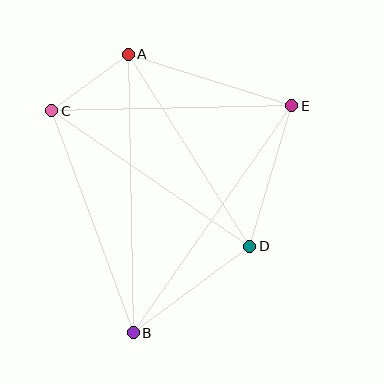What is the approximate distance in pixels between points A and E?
The distance between A and E is approximately 171 pixels.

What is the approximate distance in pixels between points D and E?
The distance between D and E is approximately 147 pixels.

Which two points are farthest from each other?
Points A and B are farthest from each other.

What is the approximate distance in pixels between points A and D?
The distance between A and D is approximately 227 pixels.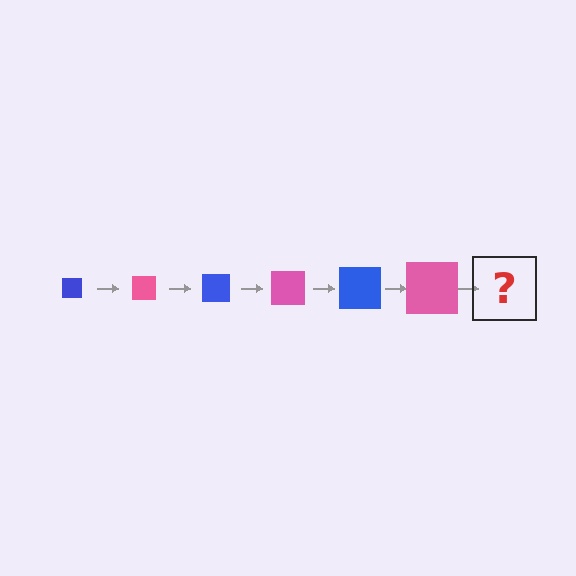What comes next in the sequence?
The next element should be a blue square, larger than the previous one.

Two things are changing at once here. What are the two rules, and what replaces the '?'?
The two rules are that the square grows larger each step and the color cycles through blue and pink. The '?' should be a blue square, larger than the previous one.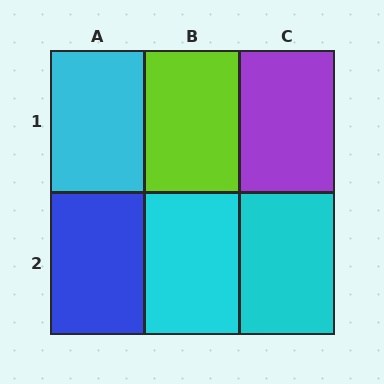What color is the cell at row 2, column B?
Cyan.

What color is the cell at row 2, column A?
Blue.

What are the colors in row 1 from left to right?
Cyan, lime, purple.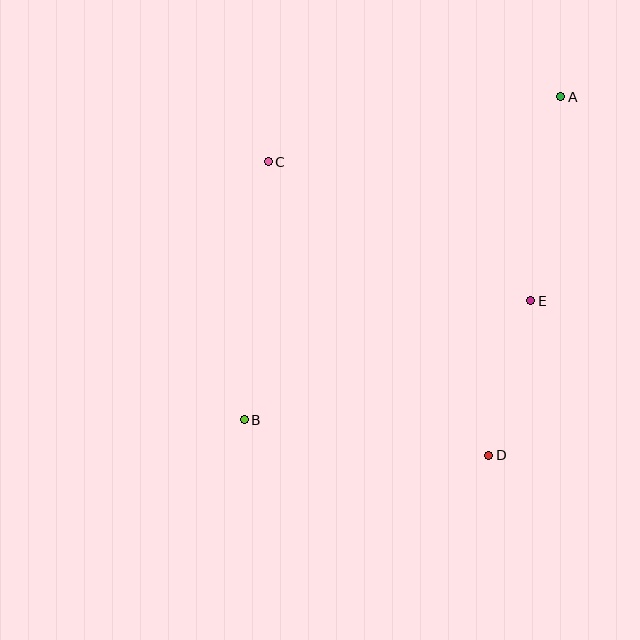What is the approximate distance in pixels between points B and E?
The distance between B and E is approximately 310 pixels.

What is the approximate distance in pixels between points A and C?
The distance between A and C is approximately 300 pixels.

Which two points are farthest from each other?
Points A and B are farthest from each other.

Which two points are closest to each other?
Points D and E are closest to each other.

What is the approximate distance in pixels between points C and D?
The distance between C and D is approximately 367 pixels.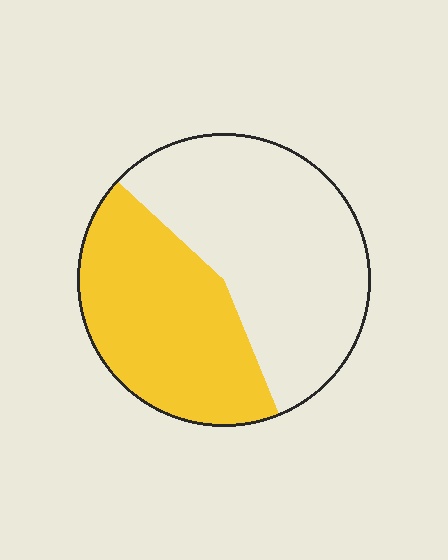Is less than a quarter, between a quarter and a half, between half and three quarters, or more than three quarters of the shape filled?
Between a quarter and a half.